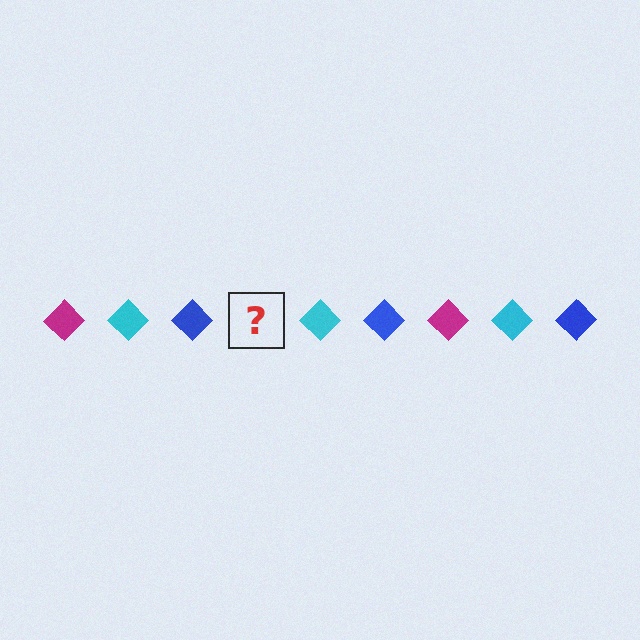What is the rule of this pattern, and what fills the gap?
The rule is that the pattern cycles through magenta, cyan, blue diamonds. The gap should be filled with a magenta diamond.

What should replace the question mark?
The question mark should be replaced with a magenta diamond.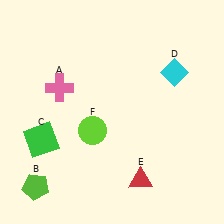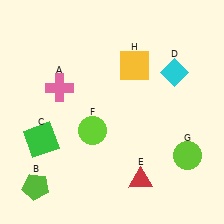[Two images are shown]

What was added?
A lime circle (G), a yellow square (H) were added in Image 2.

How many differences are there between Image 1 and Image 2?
There are 2 differences between the two images.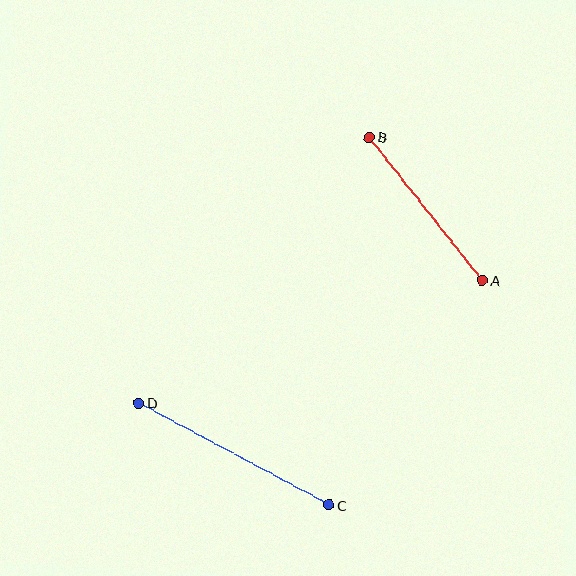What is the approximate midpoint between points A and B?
The midpoint is at approximately (426, 209) pixels.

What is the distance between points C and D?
The distance is approximately 216 pixels.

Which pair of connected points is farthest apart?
Points C and D are farthest apart.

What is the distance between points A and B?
The distance is approximately 182 pixels.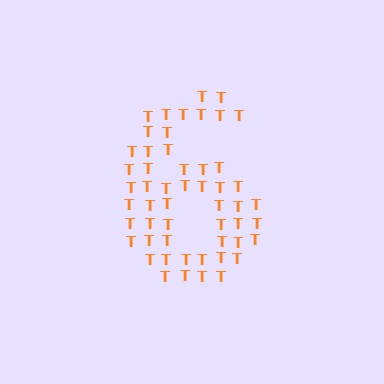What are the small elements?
The small elements are letter T's.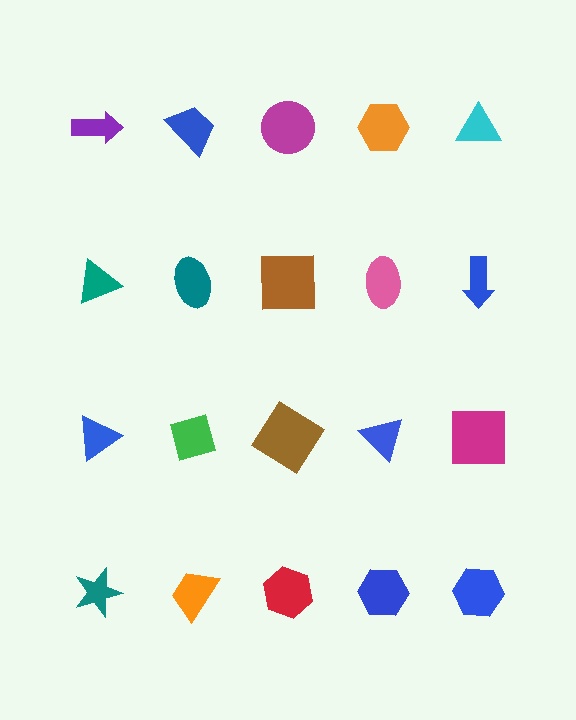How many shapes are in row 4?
5 shapes.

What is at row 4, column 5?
A blue hexagon.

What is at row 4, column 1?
A teal star.